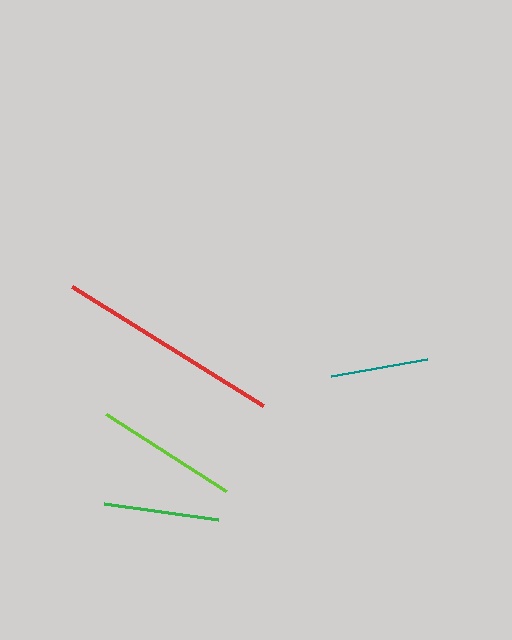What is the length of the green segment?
The green segment is approximately 115 pixels long.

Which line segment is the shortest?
The teal line is the shortest at approximately 97 pixels.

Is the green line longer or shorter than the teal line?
The green line is longer than the teal line.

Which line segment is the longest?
The red line is the longest at approximately 224 pixels.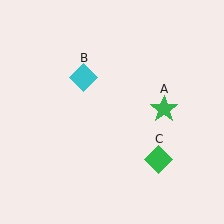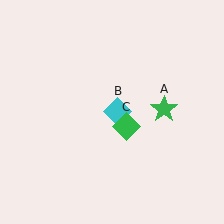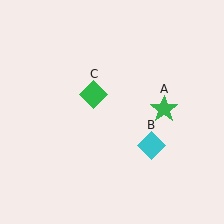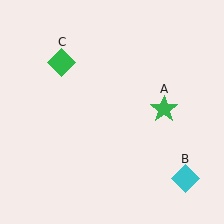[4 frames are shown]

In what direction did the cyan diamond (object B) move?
The cyan diamond (object B) moved down and to the right.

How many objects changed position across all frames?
2 objects changed position: cyan diamond (object B), green diamond (object C).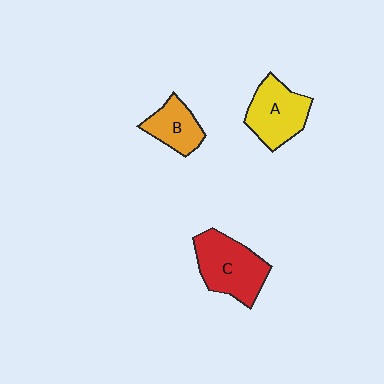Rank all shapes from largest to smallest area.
From largest to smallest: C (red), A (yellow), B (orange).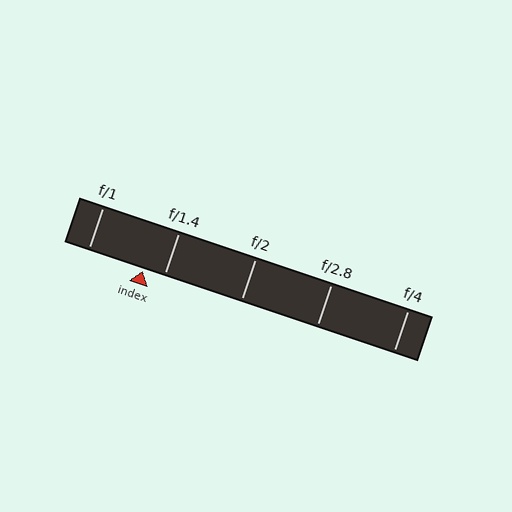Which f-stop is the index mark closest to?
The index mark is closest to f/1.4.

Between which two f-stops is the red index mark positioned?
The index mark is between f/1 and f/1.4.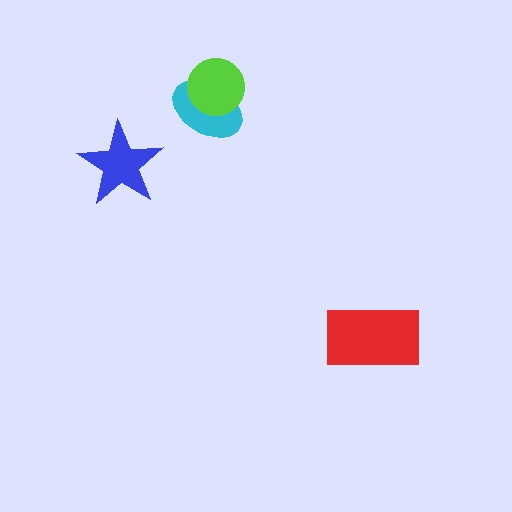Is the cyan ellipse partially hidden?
Yes, it is partially covered by another shape.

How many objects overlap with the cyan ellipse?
1 object overlaps with the cyan ellipse.